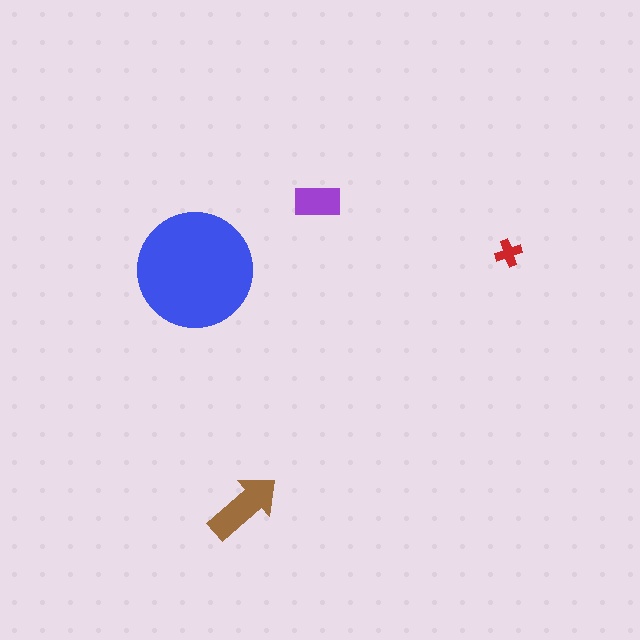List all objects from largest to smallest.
The blue circle, the brown arrow, the purple rectangle, the red cross.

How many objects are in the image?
There are 4 objects in the image.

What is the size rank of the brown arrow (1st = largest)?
2nd.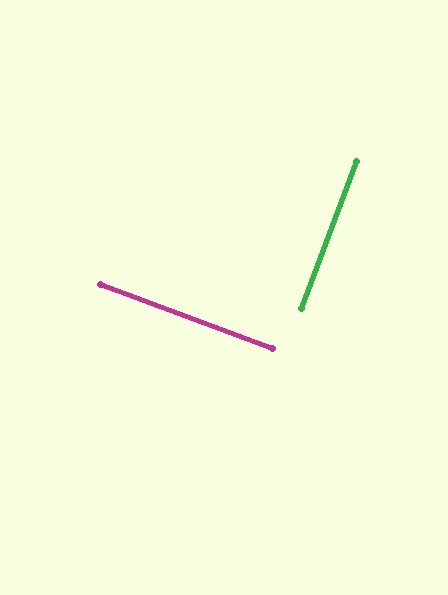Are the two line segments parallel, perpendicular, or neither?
Perpendicular — they meet at approximately 90°.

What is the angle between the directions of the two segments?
Approximately 90 degrees.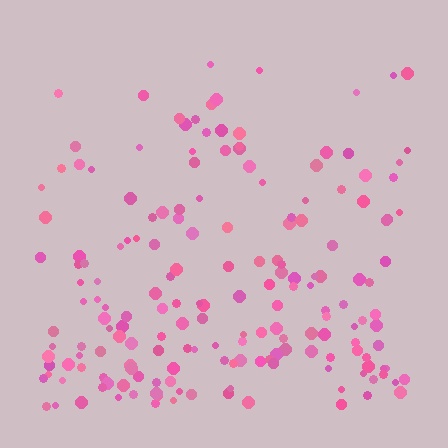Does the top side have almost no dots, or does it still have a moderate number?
Still a moderate number, just noticeably fewer than the bottom.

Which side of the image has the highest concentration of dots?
The bottom.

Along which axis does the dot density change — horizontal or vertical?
Vertical.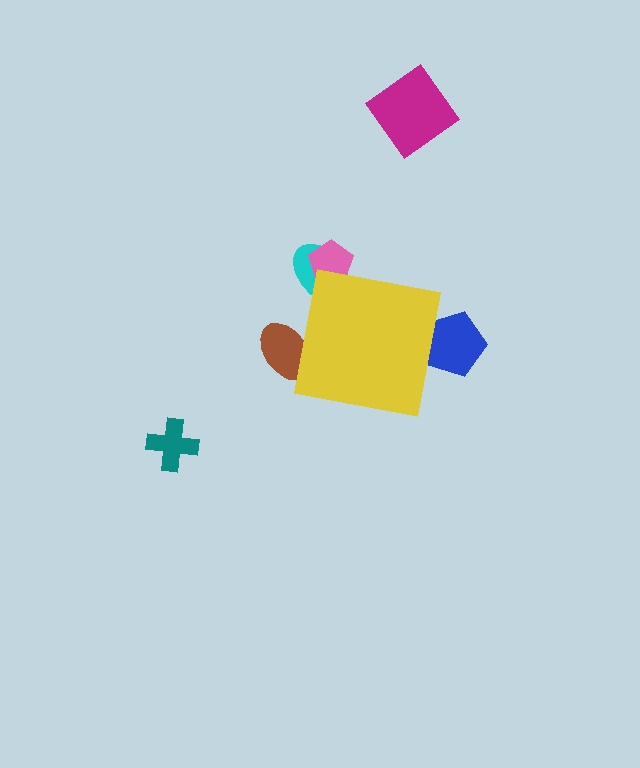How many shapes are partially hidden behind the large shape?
4 shapes are partially hidden.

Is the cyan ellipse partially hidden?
Yes, the cyan ellipse is partially hidden behind the yellow square.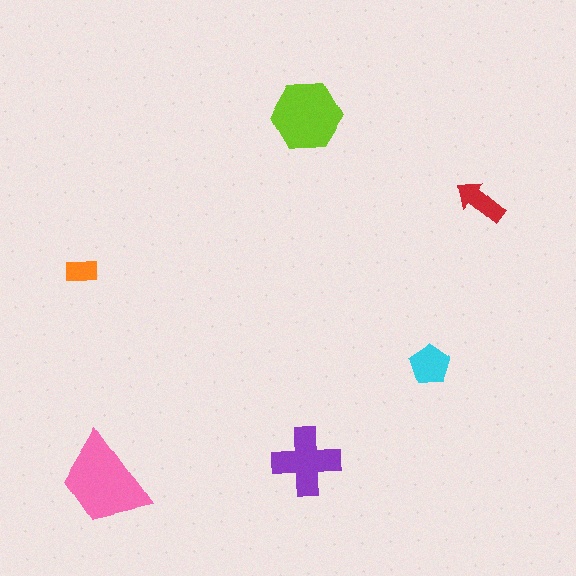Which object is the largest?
The pink trapezoid.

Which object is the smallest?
The orange rectangle.